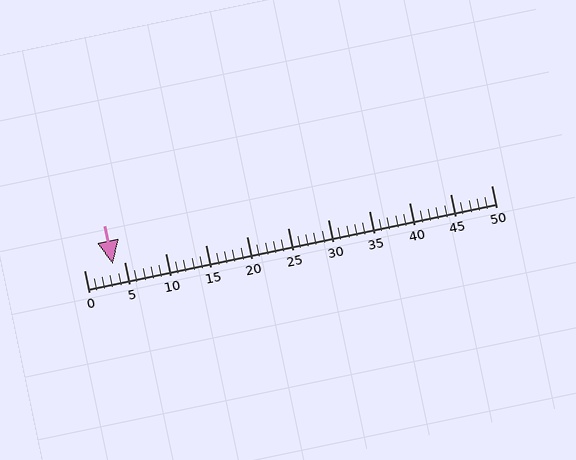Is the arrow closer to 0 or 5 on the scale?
The arrow is closer to 5.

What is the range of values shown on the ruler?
The ruler shows values from 0 to 50.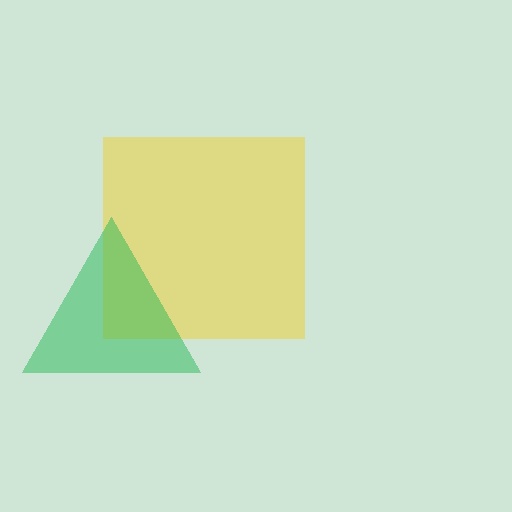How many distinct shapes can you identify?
There are 2 distinct shapes: a yellow square, a green triangle.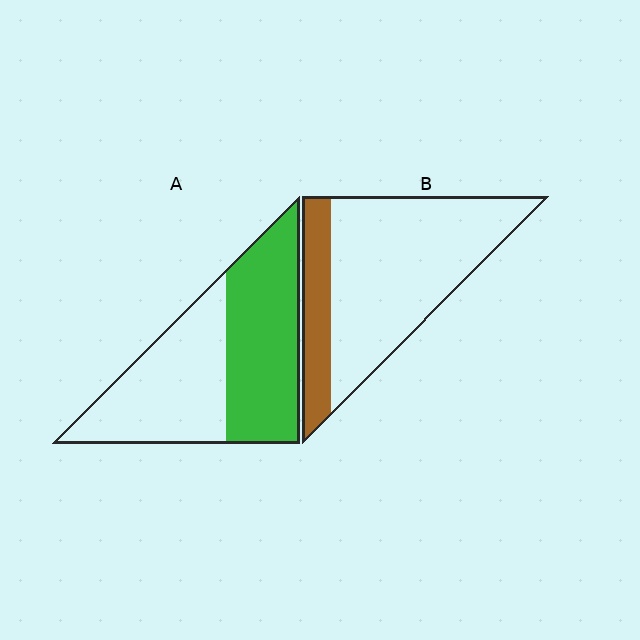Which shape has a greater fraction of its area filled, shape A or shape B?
Shape A.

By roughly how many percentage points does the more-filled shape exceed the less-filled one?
By roughly 30 percentage points (A over B).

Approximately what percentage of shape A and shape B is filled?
A is approximately 50% and B is approximately 20%.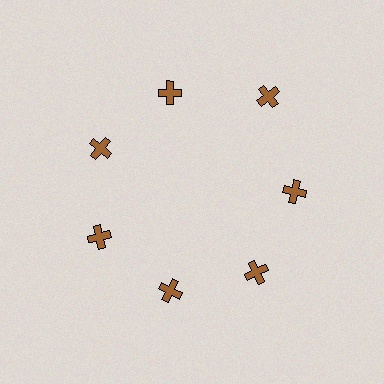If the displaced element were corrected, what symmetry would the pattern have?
It would have 7-fold rotational symmetry — the pattern would map onto itself every 51 degrees.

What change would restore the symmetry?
The symmetry would be restored by moving it inward, back onto the ring so that all 7 crosses sit at equal angles and equal distance from the center.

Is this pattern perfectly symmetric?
No. The 7 brown crosses are arranged in a ring, but one element near the 1 o'clock position is pushed outward from the center, breaking the 7-fold rotational symmetry.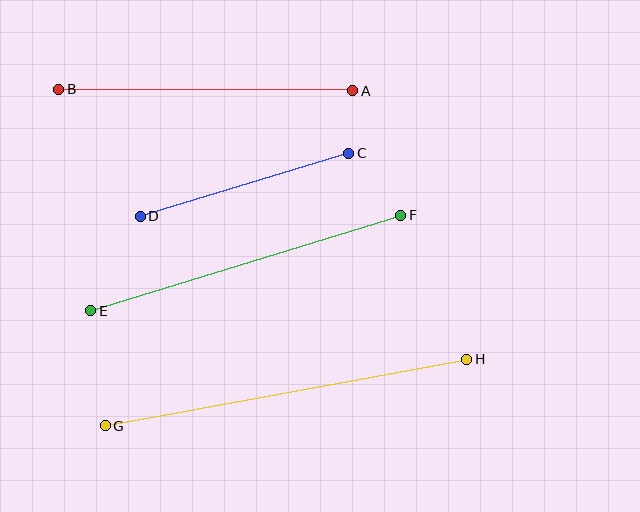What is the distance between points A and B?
The distance is approximately 294 pixels.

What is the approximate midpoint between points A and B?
The midpoint is at approximately (206, 90) pixels.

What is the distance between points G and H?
The distance is approximately 368 pixels.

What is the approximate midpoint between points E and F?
The midpoint is at approximately (246, 263) pixels.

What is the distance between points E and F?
The distance is approximately 325 pixels.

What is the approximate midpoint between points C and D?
The midpoint is at approximately (244, 185) pixels.